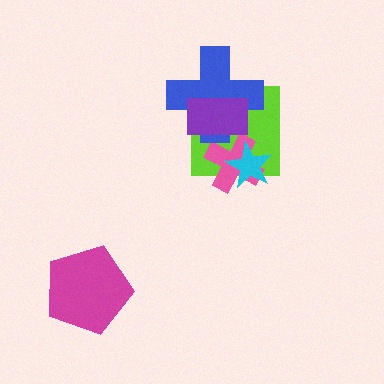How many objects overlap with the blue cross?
2 objects overlap with the blue cross.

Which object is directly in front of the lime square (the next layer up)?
The pink cross is directly in front of the lime square.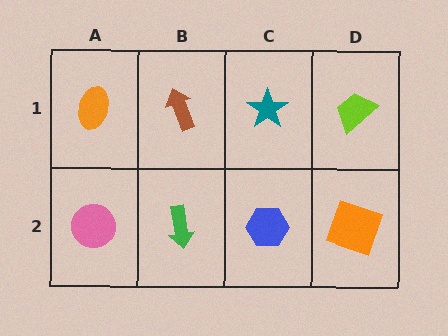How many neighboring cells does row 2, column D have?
2.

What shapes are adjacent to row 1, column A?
A pink circle (row 2, column A), a brown arrow (row 1, column B).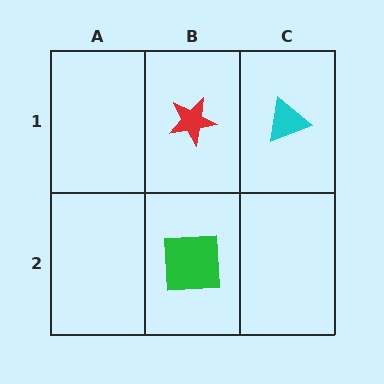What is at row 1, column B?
A red star.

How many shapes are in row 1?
2 shapes.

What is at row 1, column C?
A cyan triangle.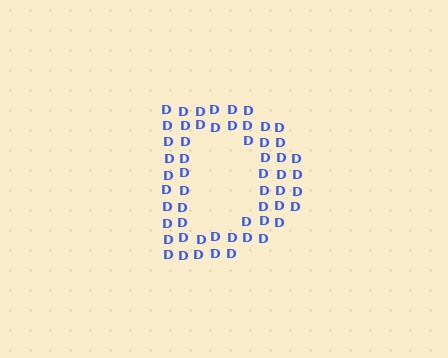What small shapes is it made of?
It is made of small letter D's.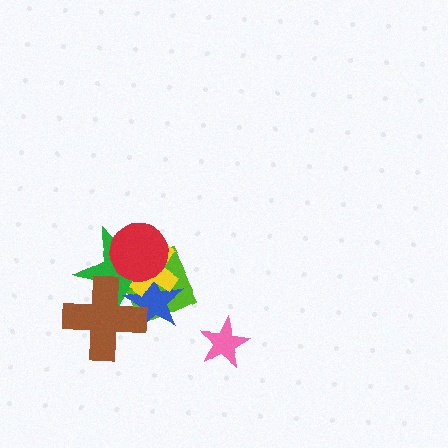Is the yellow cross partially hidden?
Yes, it is partially covered by another shape.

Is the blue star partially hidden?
Yes, it is partially covered by another shape.